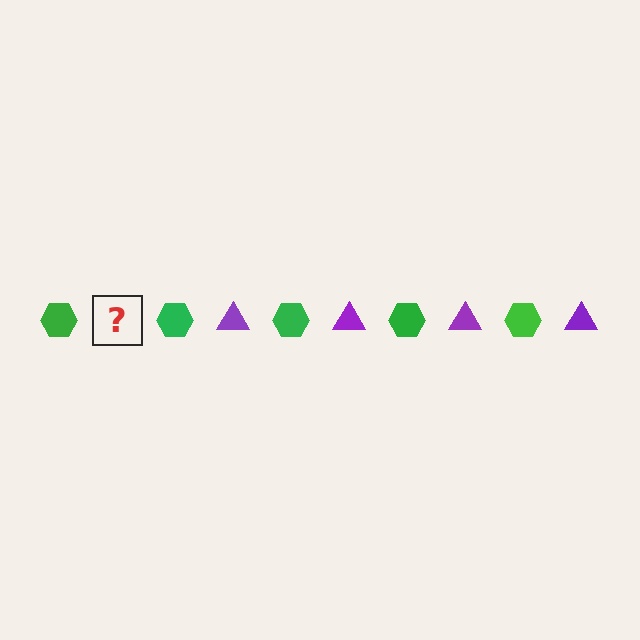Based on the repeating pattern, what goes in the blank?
The blank should be a purple triangle.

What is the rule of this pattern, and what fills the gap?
The rule is that the pattern alternates between green hexagon and purple triangle. The gap should be filled with a purple triangle.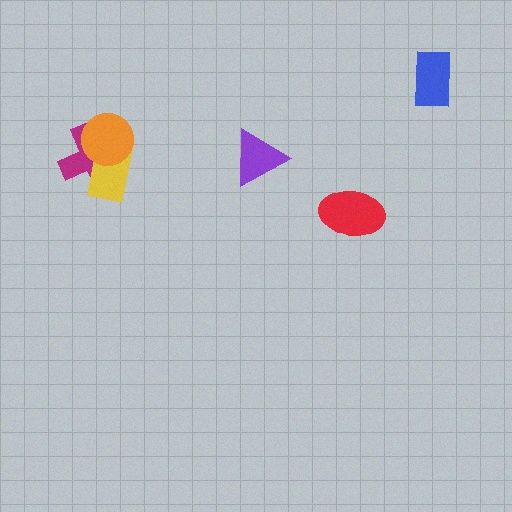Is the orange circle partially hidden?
No, no other shape covers it.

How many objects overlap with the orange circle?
2 objects overlap with the orange circle.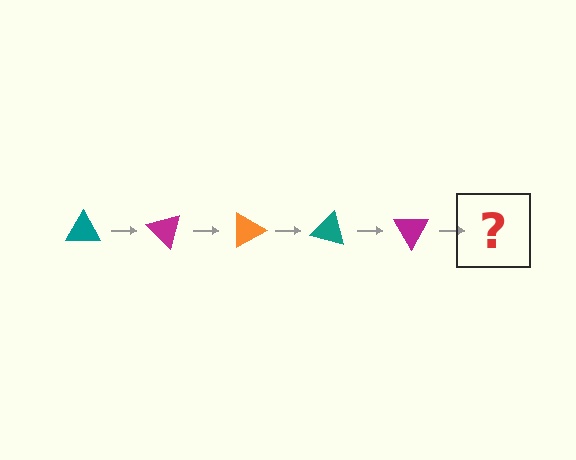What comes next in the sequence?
The next element should be an orange triangle, rotated 225 degrees from the start.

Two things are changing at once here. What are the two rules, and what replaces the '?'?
The two rules are that it rotates 45 degrees each step and the color cycles through teal, magenta, and orange. The '?' should be an orange triangle, rotated 225 degrees from the start.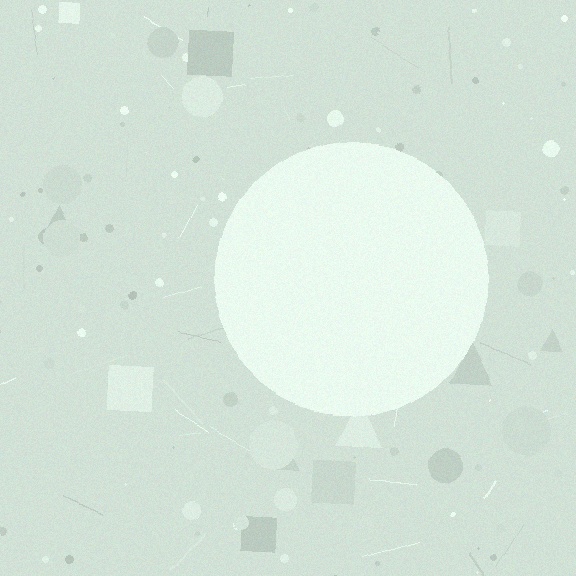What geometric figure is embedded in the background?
A circle is embedded in the background.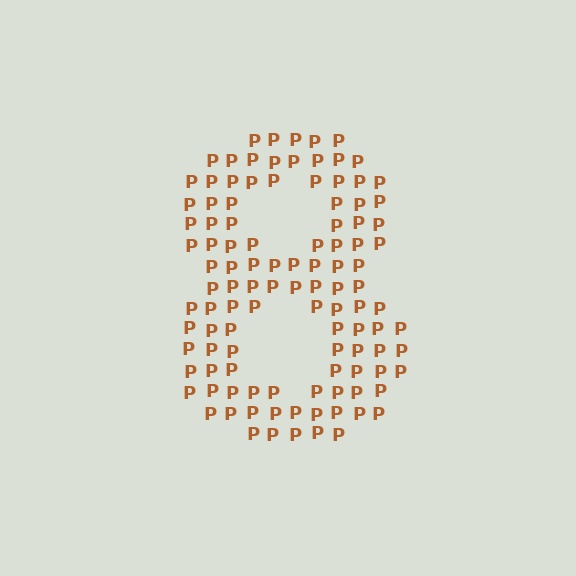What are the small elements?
The small elements are letter P's.